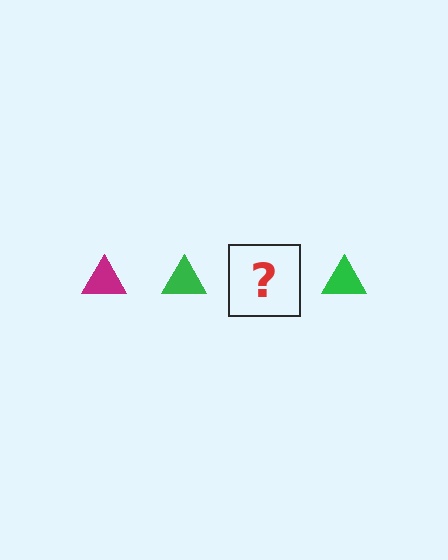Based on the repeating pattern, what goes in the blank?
The blank should be a magenta triangle.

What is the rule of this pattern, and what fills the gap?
The rule is that the pattern cycles through magenta, green triangles. The gap should be filled with a magenta triangle.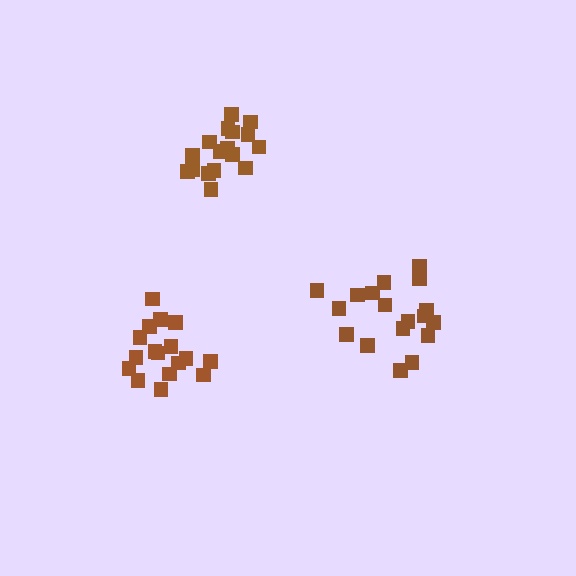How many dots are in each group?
Group 1: 18 dots, Group 2: 18 dots, Group 3: 18 dots (54 total).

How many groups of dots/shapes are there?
There are 3 groups.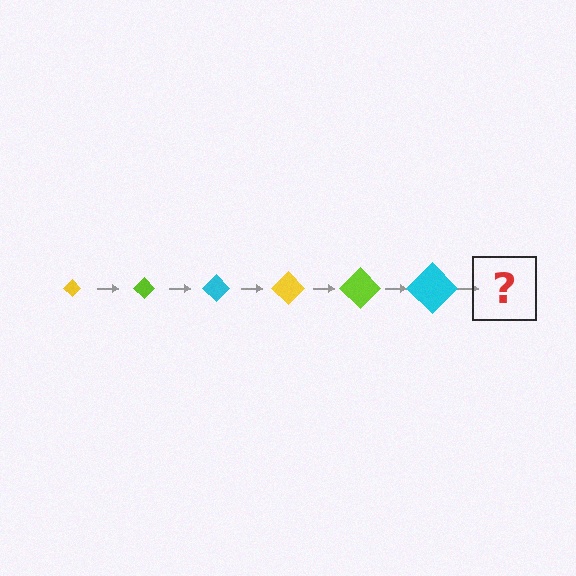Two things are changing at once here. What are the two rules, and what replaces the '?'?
The two rules are that the diamond grows larger each step and the color cycles through yellow, lime, and cyan. The '?' should be a yellow diamond, larger than the previous one.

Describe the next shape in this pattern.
It should be a yellow diamond, larger than the previous one.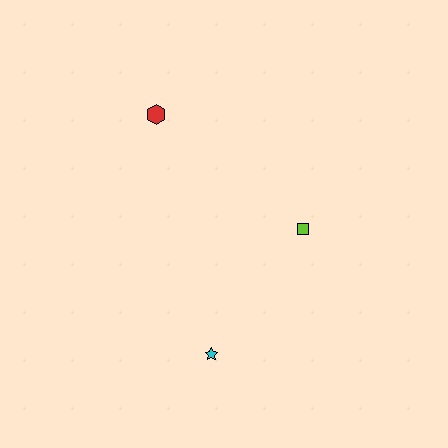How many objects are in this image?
There are 3 objects.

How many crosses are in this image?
There are no crosses.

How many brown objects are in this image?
There are no brown objects.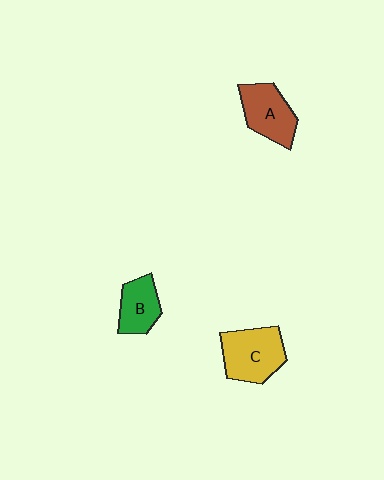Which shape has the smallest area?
Shape B (green).